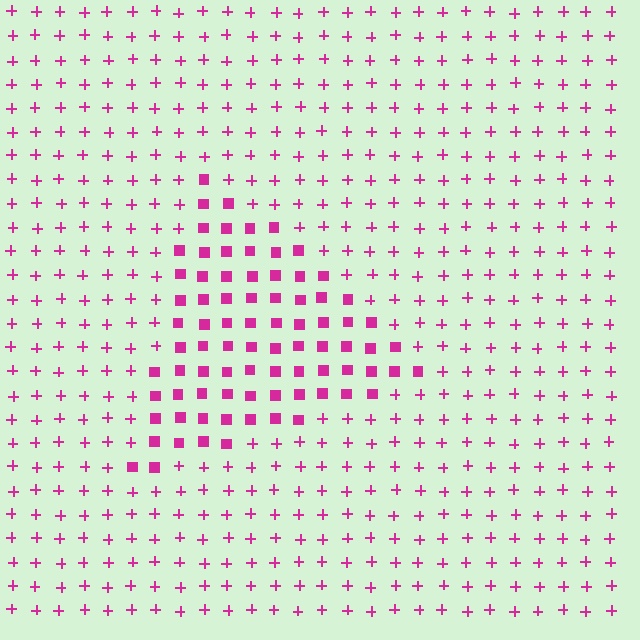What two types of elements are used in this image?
The image uses squares inside the triangle region and plus signs outside it.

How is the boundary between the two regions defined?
The boundary is defined by a change in element shape: squares inside vs. plus signs outside. All elements share the same color and spacing.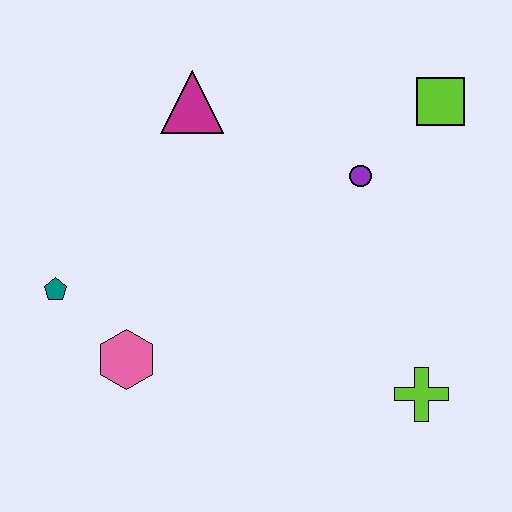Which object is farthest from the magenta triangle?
The lime cross is farthest from the magenta triangle.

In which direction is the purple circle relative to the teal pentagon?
The purple circle is to the right of the teal pentagon.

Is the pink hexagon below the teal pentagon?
Yes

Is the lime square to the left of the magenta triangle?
No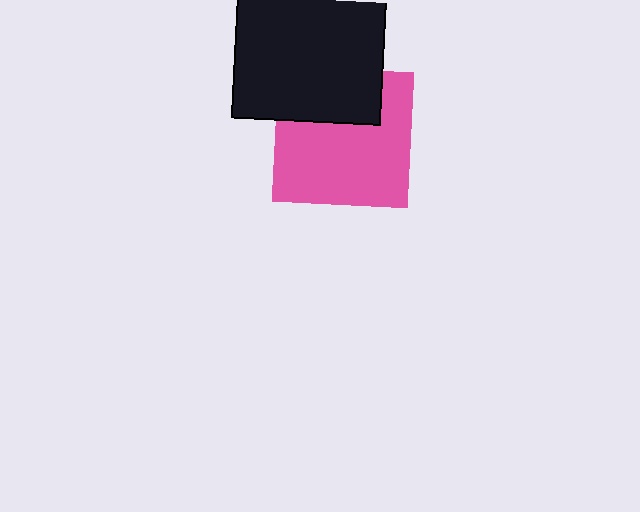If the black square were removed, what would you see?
You would see the complete pink square.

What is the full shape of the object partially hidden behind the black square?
The partially hidden object is a pink square.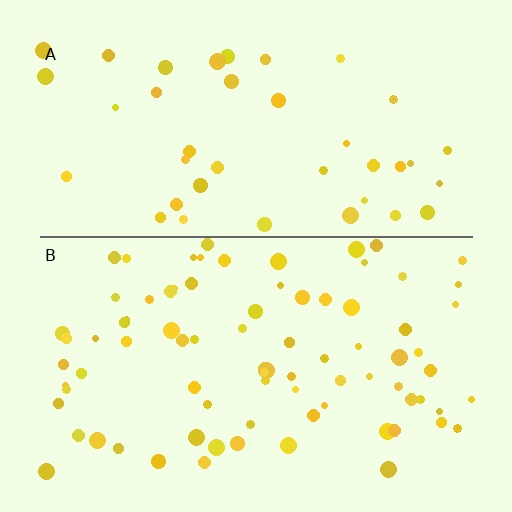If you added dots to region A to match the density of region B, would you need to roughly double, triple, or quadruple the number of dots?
Approximately double.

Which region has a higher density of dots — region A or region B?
B (the bottom).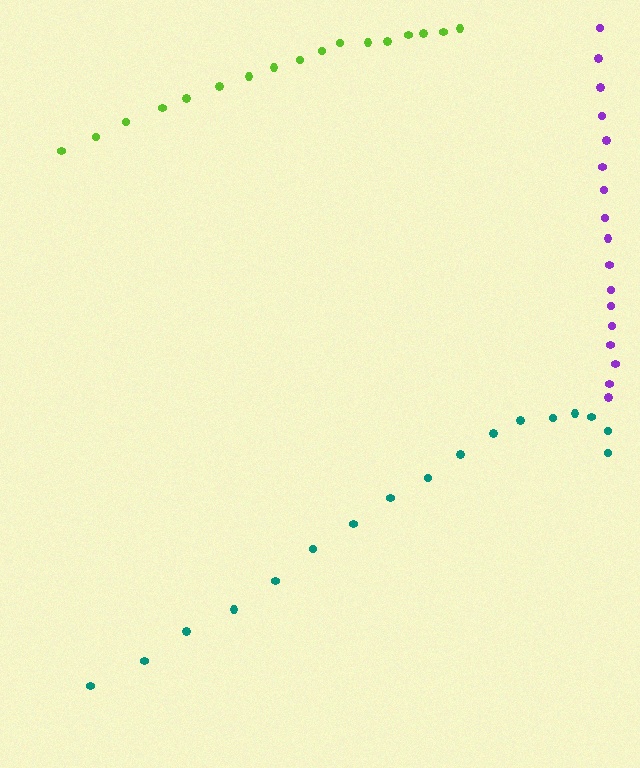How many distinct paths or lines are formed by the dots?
There are 3 distinct paths.